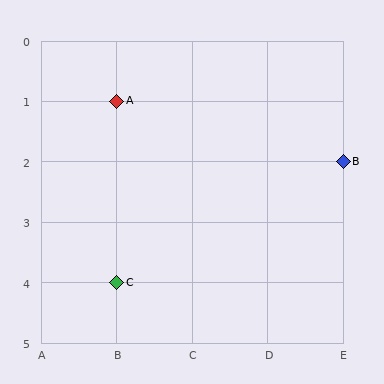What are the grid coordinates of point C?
Point C is at grid coordinates (B, 4).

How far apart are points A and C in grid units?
Points A and C are 3 rows apart.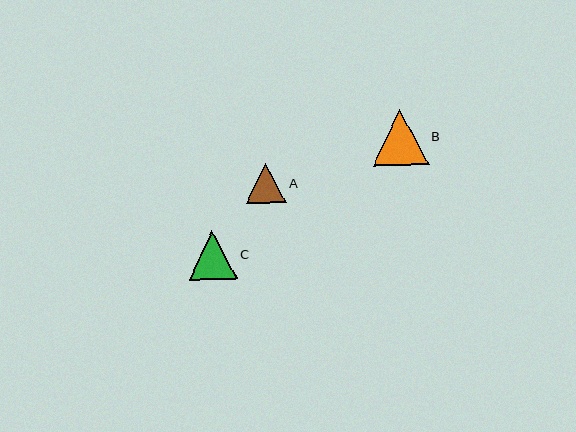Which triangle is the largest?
Triangle B is the largest with a size of approximately 56 pixels.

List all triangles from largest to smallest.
From largest to smallest: B, C, A.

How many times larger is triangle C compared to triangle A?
Triangle C is approximately 1.2 times the size of triangle A.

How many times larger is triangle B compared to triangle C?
Triangle B is approximately 1.2 times the size of triangle C.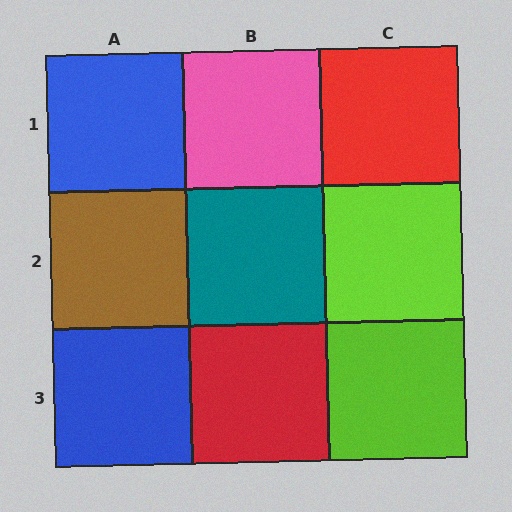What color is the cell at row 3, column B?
Red.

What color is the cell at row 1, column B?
Pink.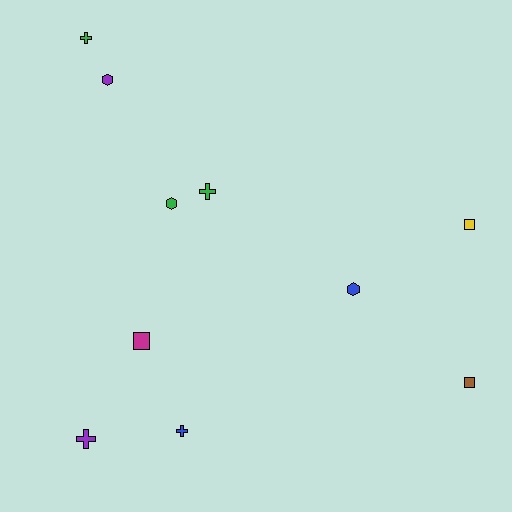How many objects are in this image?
There are 10 objects.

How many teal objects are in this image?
There are no teal objects.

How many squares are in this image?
There are 3 squares.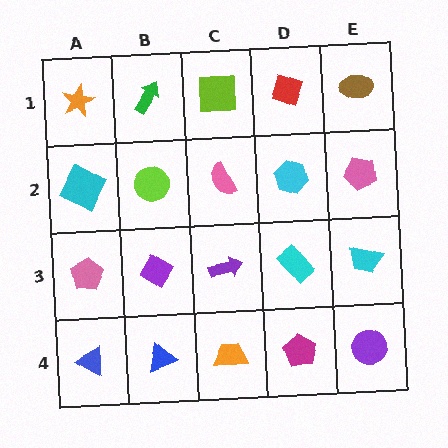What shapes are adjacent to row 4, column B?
A purple diamond (row 3, column B), a blue triangle (row 4, column A), an orange trapezoid (row 4, column C).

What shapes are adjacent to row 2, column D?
A red diamond (row 1, column D), a cyan rectangle (row 3, column D), a pink semicircle (row 2, column C), a pink pentagon (row 2, column E).